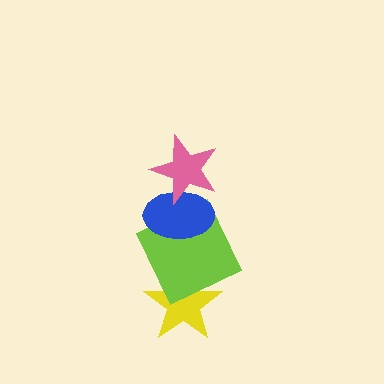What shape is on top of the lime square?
The blue ellipse is on top of the lime square.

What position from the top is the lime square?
The lime square is 3rd from the top.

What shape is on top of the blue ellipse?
The pink star is on top of the blue ellipse.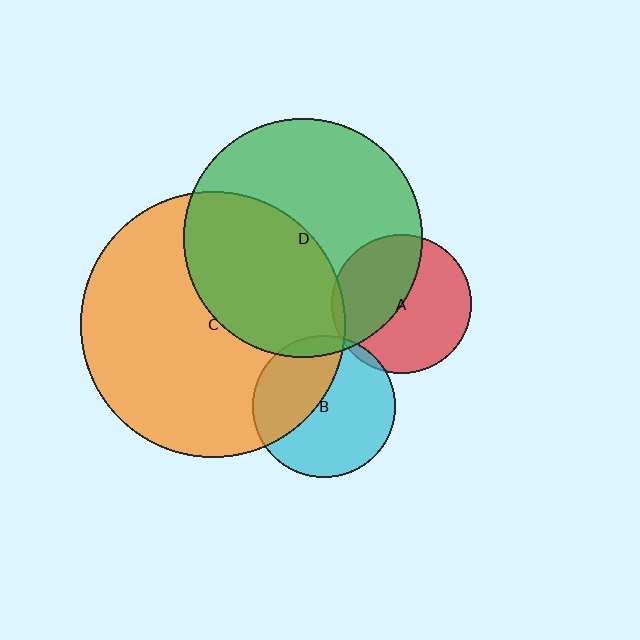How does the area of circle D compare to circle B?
Approximately 2.8 times.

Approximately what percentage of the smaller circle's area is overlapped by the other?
Approximately 5%.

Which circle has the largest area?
Circle C (orange).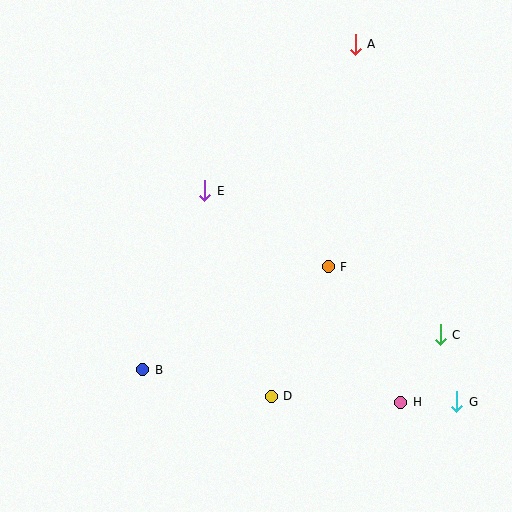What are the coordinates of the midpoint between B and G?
The midpoint between B and G is at (300, 386).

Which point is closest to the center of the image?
Point F at (328, 267) is closest to the center.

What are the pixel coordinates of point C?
Point C is at (440, 335).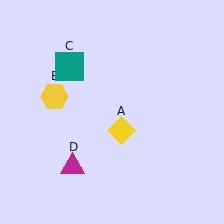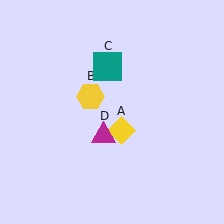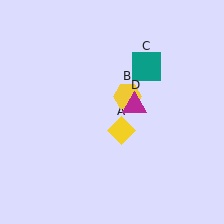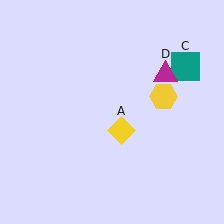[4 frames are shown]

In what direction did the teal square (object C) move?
The teal square (object C) moved right.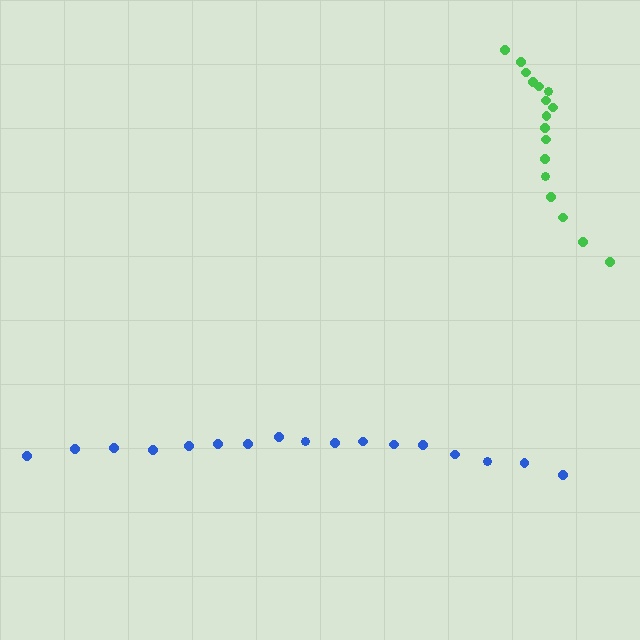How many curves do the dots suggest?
There are 2 distinct paths.